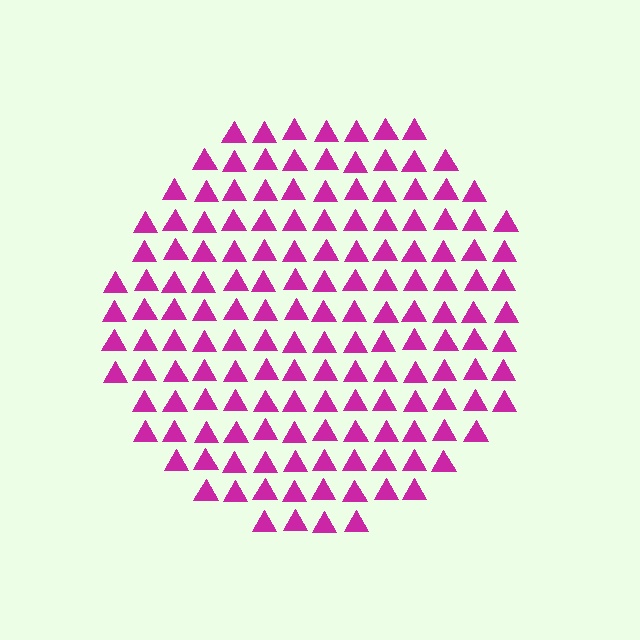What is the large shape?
The large shape is a circle.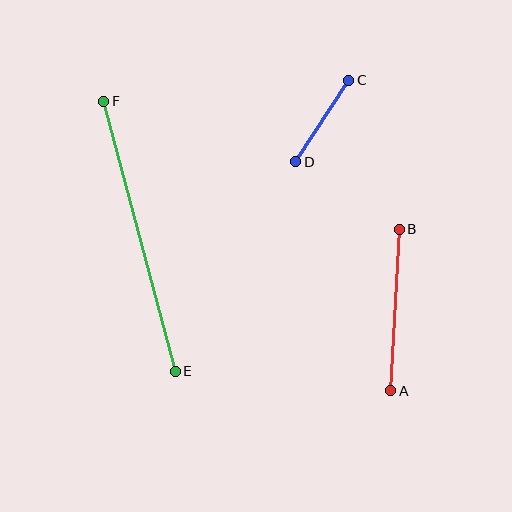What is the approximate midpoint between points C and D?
The midpoint is at approximately (322, 121) pixels.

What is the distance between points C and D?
The distance is approximately 97 pixels.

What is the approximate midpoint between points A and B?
The midpoint is at approximately (395, 310) pixels.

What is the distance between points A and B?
The distance is approximately 162 pixels.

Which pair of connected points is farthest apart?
Points E and F are farthest apart.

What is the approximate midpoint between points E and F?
The midpoint is at approximately (140, 236) pixels.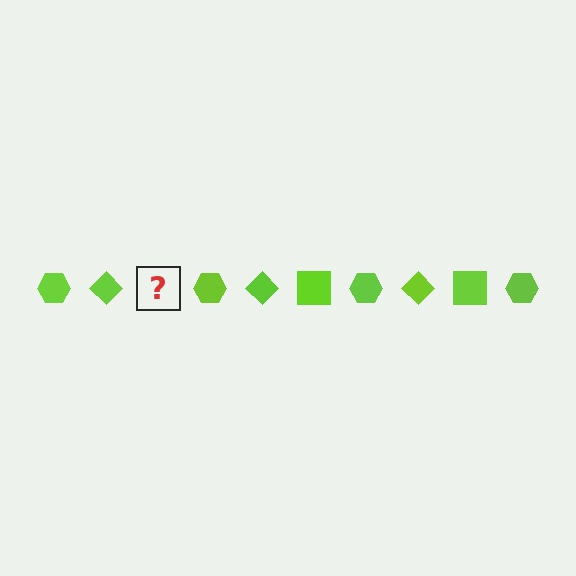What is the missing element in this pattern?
The missing element is a lime square.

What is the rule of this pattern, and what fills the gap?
The rule is that the pattern cycles through hexagon, diamond, square shapes in lime. The gap should be filled with a lime square.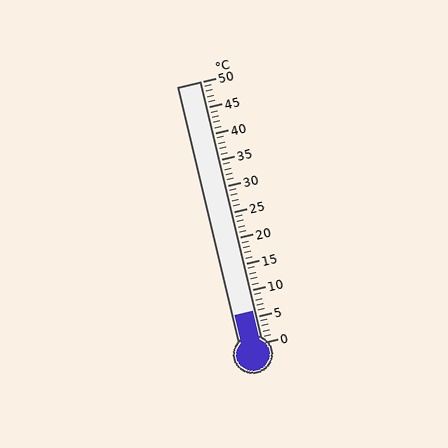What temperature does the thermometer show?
The thermometer shows approximately 6°C.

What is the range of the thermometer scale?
The thermometer scale ranges from 0°C to 50°C.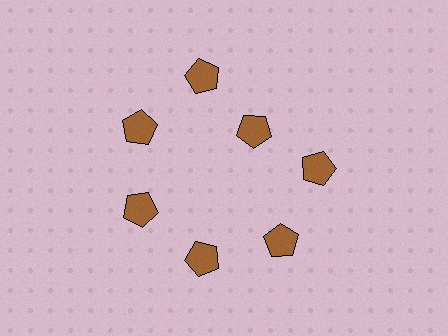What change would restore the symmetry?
The symmetry would be restored by moving it outward, back onto the ring so that all 7 pentagons sit at equal angles and equal distance from the center.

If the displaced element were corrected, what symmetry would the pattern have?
It would have 7-fold rotational symmetry — the pattern would map onto itself every 51 degrees.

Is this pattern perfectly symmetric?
No. The 7 brown pentagons are arranged in a ring, but one element near the 1 o'clock position is pulled inward toward the center, breaking the 7-fold rotational symmetry.